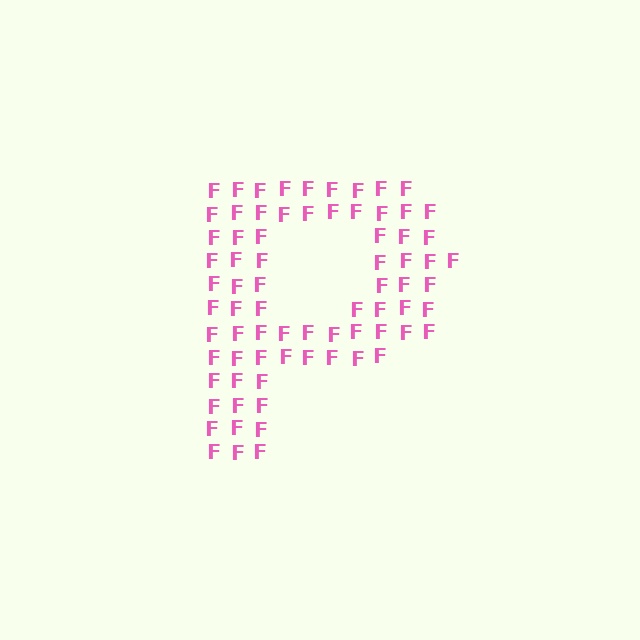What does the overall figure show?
The overall figure shows the letter P.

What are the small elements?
The small elements are letter F's.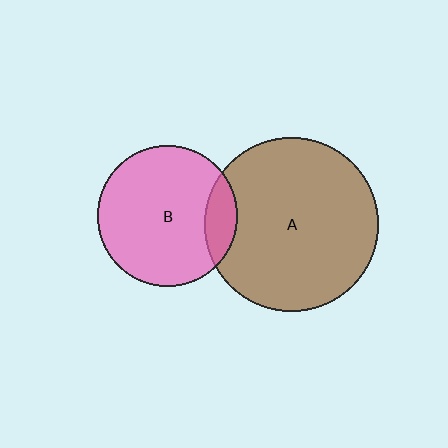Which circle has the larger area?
Circle A (brown).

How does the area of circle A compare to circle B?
Approximately 1.5 times.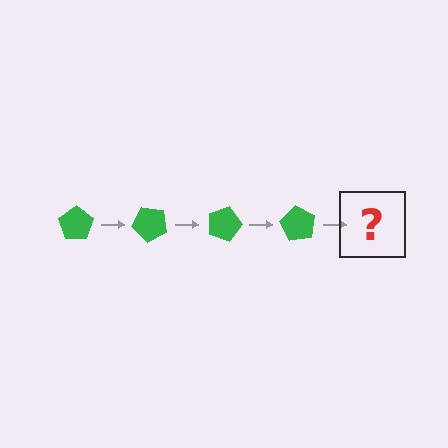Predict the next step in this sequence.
The next step is a green pentagon rotated 180 degrees.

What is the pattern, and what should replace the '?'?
The pattern is that the pentagon rotates 45 degrees each step. The '?' should be a green pentagon rotated 180 degrees.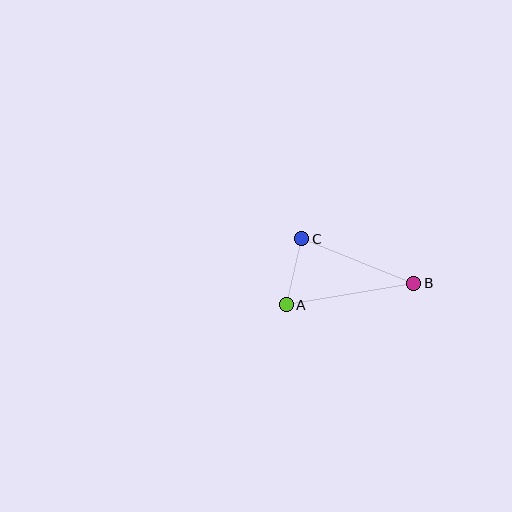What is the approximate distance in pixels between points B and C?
The distance between B and C is approximately 121 pixels.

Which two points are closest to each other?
Points A and C are closest to each other.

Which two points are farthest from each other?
Points A and B are farthest from each other.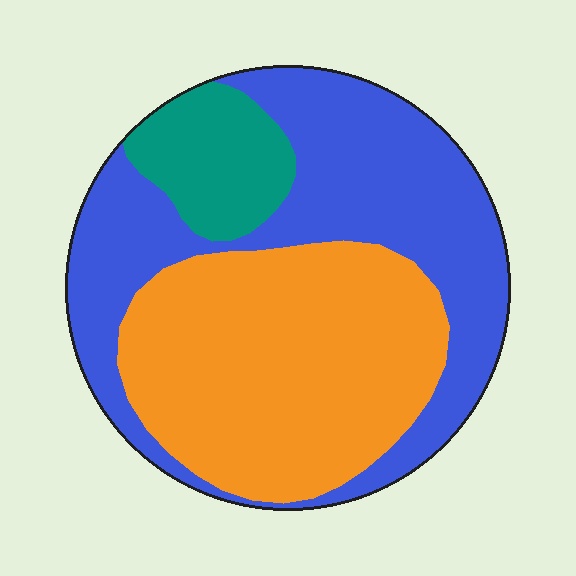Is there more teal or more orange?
Orange.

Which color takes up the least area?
Teal, at roughly 10%.